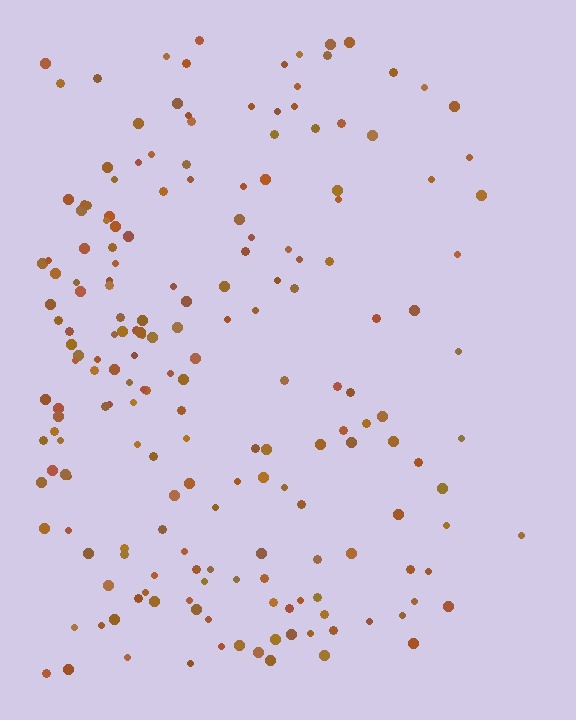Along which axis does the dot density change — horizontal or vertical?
Horizontal.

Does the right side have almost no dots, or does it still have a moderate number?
Still a moderate number, just noticeably fewer than the left.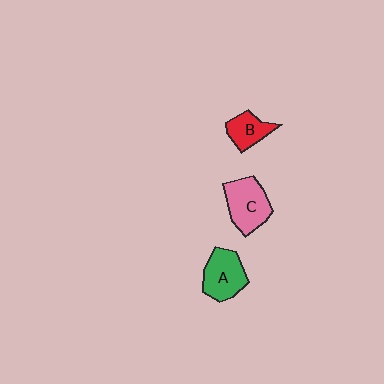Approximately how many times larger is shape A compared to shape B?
Approximately 1.5 times.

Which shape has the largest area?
Shape C (pink).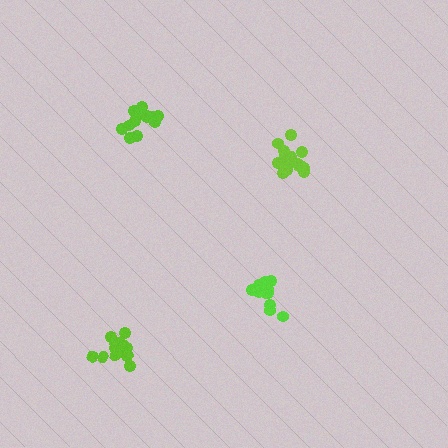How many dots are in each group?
Group 1: 17 dots, Group 2: 14 dots, Group 3: 13 dots, Group 4: 18 dots (62 total).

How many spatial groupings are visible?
There are 4 spatial groupings.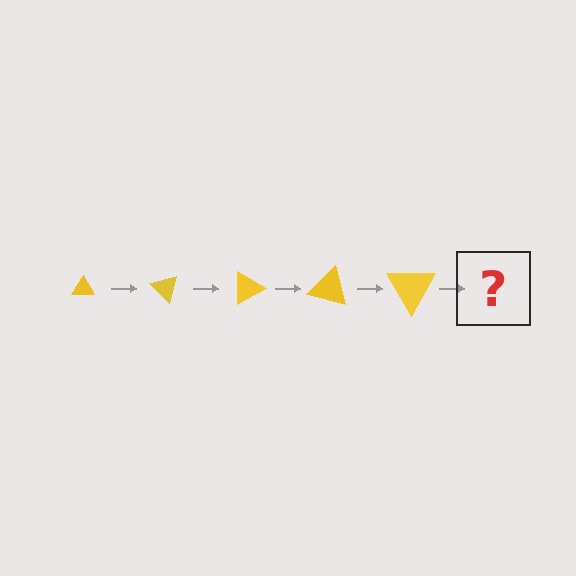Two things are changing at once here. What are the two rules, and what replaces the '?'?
The two rules are that the triangle grows larger each step and it rotates 45 degrees each step. The '?' should be a triangle, larger than the previous one and rotated 225 degrees from the start.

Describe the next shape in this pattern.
It should be a triangle, larger than the previous one and rotated 225 degrees from the start.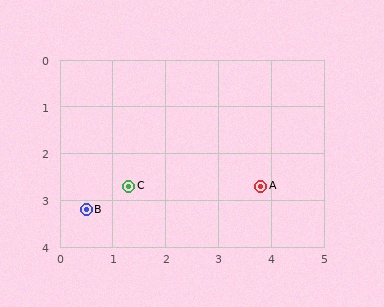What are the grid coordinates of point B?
Point B is at approximately (0.5, 3.2).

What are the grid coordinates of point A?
Point A is at approximately (3.8, 2.7).